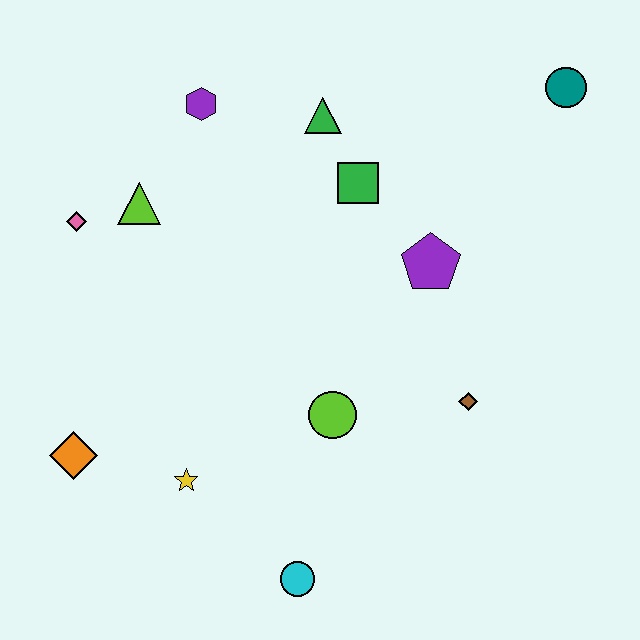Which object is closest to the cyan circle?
The yellow star is closest to the cyan circle.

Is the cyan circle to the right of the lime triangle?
Yes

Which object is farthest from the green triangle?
The cyan circle is farthest from the green triangle.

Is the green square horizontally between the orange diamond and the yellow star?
No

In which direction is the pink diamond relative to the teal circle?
The pink diamond is to the left of the teal circle.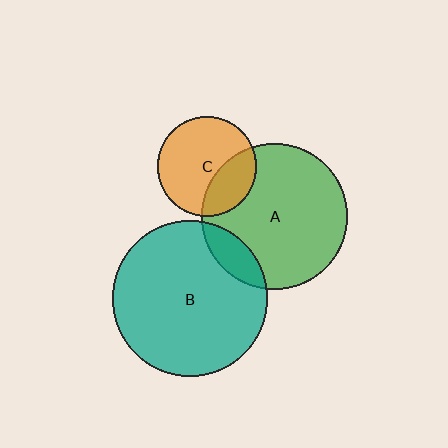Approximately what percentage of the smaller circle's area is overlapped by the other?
Approximately 30%.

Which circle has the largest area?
Circle B (teal).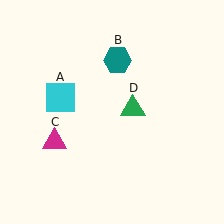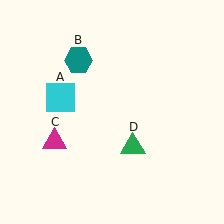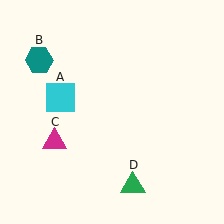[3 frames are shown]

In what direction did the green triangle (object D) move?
The green triangle (object D) moved down.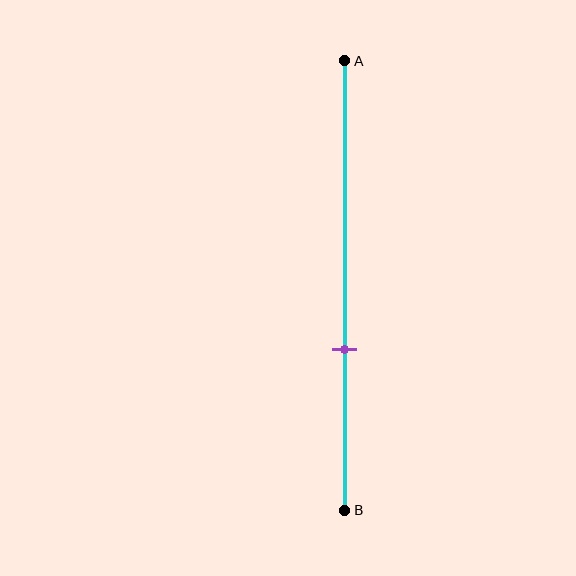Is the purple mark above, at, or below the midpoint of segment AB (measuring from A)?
The purple mark is below the midpoint of segment AB.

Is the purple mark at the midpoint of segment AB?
No, the mark is at about 65% from A, not at the 50% midpoint.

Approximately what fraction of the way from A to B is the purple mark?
The purple mark is approximately 65% of the way from A to B.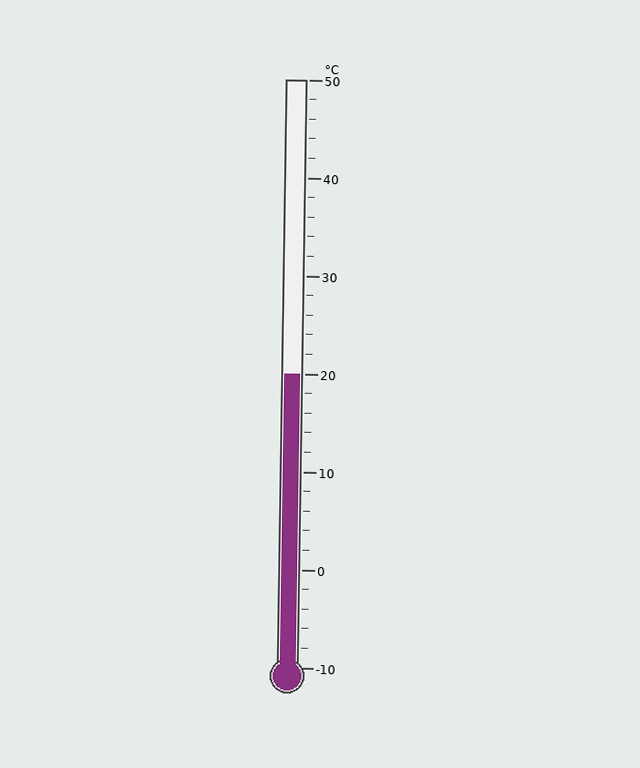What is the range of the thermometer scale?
The thermometer scale ranges from -10°C to 50°C.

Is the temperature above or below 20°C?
The temperature is at 20°C.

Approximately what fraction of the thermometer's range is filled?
The thermometer is filled to approximately 50% of its range.